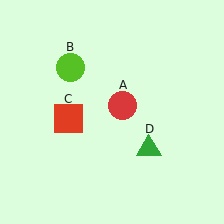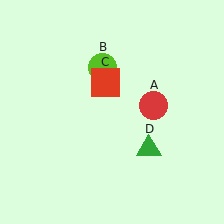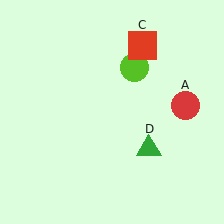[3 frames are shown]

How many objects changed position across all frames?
3 objects changed position: red circle (object A), lime circle (object B), red square (object C).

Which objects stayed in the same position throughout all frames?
Green triangle (object D) remained stationary.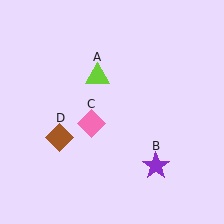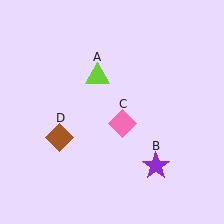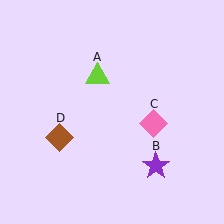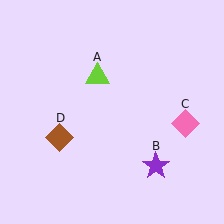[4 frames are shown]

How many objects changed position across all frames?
1 object changed position: pink diamond (object C).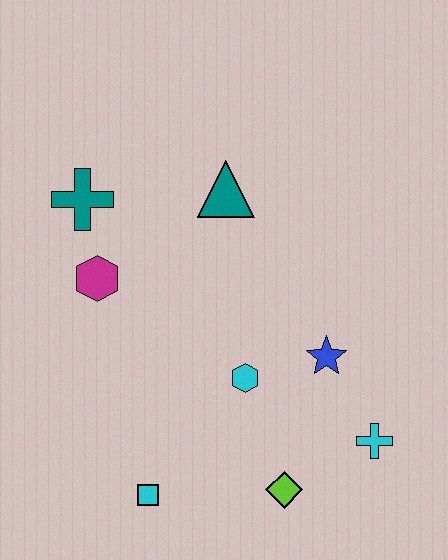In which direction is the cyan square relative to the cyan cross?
The cyan square is to the left of the cyan cross.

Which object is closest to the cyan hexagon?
The blue star is closest to the cyan hexagon.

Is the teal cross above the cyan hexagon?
Yes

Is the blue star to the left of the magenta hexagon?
No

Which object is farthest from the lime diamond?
The teal cross is farthest from the lime diamond.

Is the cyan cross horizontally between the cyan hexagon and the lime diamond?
No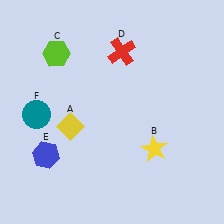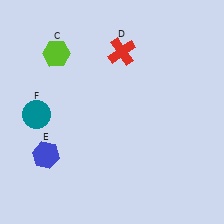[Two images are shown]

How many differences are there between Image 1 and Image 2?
There are 2 differences between the two images.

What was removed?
The yellow star (B), the yellow diamond (A) were removed in Image 2.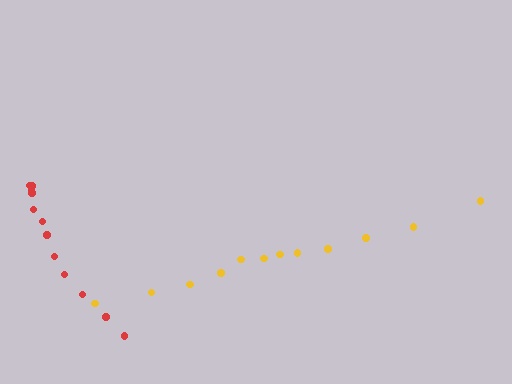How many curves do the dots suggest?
There are 2 distinct paths.